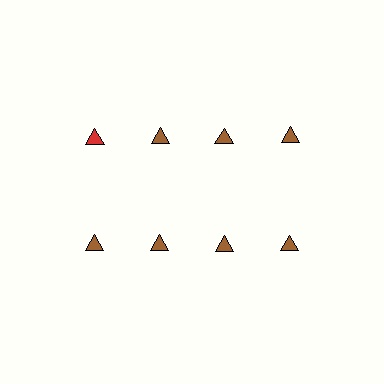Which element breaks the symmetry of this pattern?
The red triangle in the top row, leftmost column breaks the symmetry. All other shapes are brown triangles.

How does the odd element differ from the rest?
It has a different color: red instead of brown.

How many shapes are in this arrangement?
There are 8 shapes arranged in a grid pattern.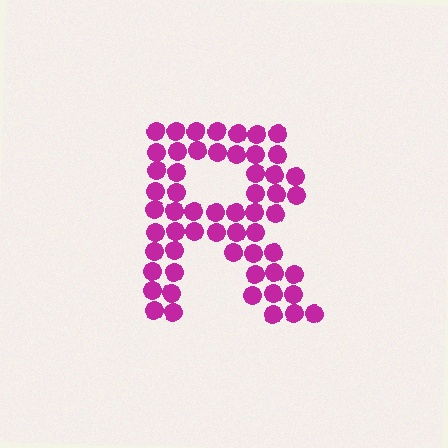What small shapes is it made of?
It is made of small circles.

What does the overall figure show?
The overall figure shows the letter R.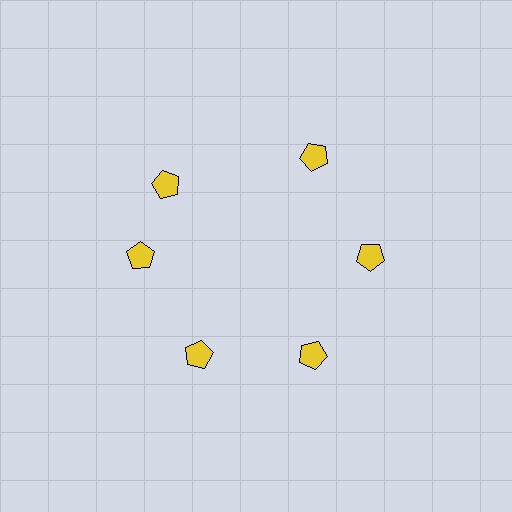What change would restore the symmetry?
The symmetry would be restored by rotating it back into even spacing with its neighbors so that all 6 pentagons sit at equal angles and equal distance from the center.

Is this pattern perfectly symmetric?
No. The 6 yellow pentagons are arranged in a ring, but one element near the 11 o'clock position is rotated out of alignment along the ring, breaking the 6-fold rotational symmetry.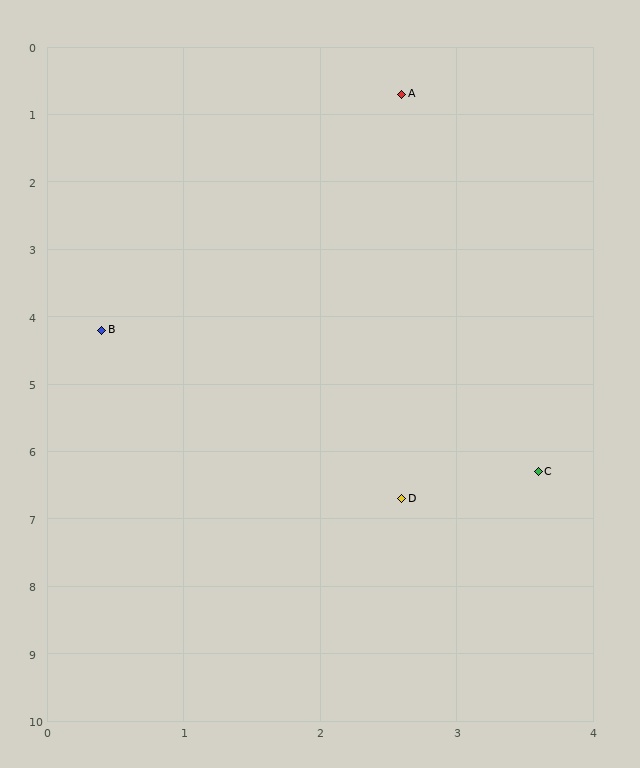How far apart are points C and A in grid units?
Points C and A are about 5.7 grid units apart.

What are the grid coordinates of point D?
Point D is at approximately (2.6, 6.7).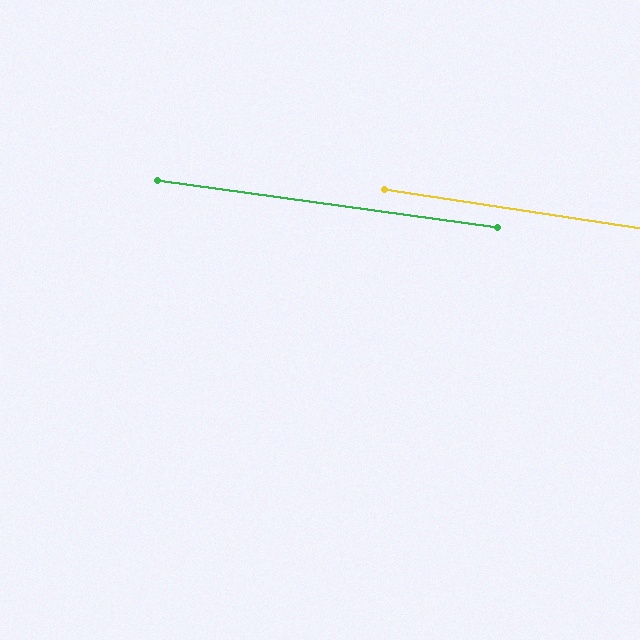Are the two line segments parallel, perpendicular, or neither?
Parallel — their directions differ by only 0.9°.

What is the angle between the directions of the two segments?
Approximately 1 degree.